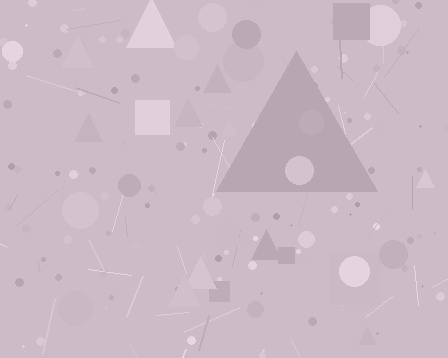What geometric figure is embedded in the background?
A triangle is embedded in the background.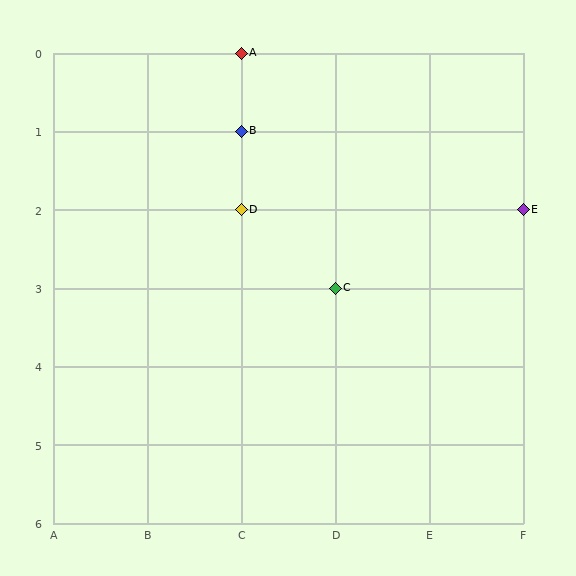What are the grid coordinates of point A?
Point A is at grid coordinates (C, 0).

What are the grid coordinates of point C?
Point C is at grid coordinates (D, 3).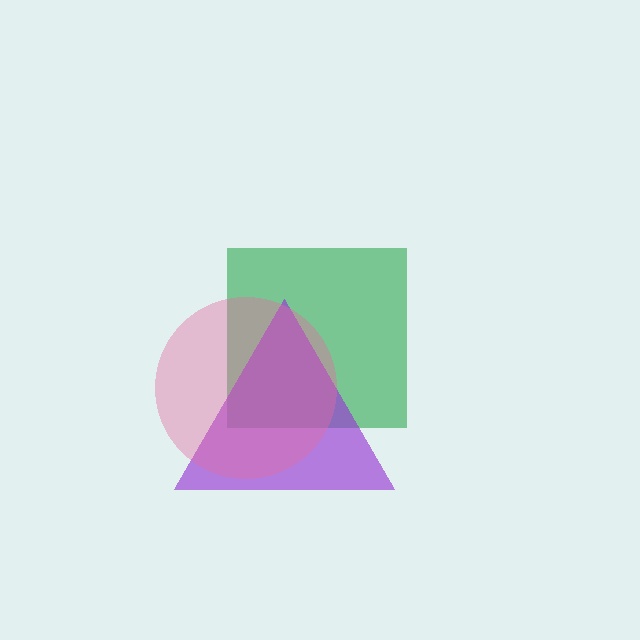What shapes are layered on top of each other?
The layered shapes are: a green square, a purple triangle, a pink circle.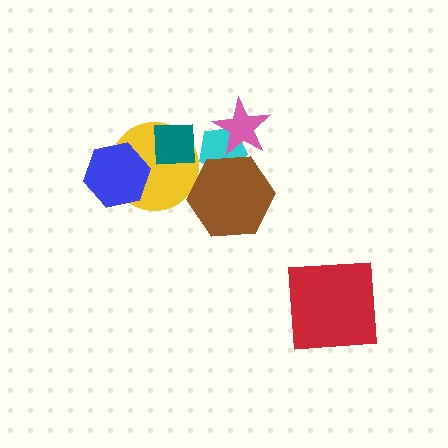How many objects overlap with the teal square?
1 object overlaps with the teal square.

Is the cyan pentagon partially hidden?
Yes, it is partially covered by another shape.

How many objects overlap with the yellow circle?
2 objects overlap with the yellow circle.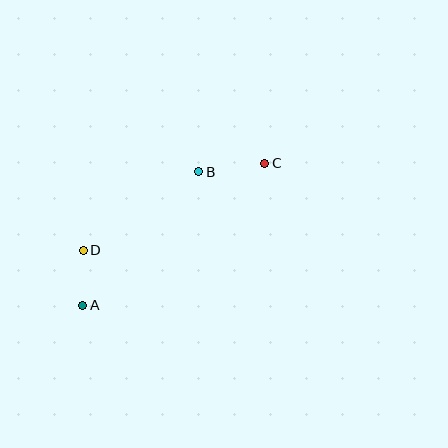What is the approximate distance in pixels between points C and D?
The distance between C and D is approximately 202 pixels.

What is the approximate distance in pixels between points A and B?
The distance between A and B is approximately 177 pixels.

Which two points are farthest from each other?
Points A and C are farthest from each other.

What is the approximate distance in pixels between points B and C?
The distance between B and C is approximately 67 pixels.